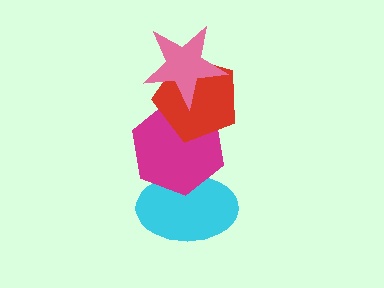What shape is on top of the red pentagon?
The pink star is on top of the red pentagon.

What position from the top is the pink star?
The pink star is 1st from the top.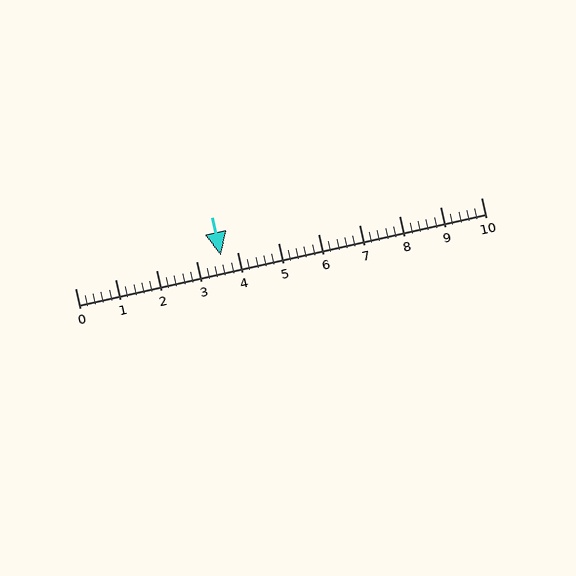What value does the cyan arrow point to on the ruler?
The cyan arrow points to approximately 3.6.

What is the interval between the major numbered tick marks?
The major tick marks are spaced 1 units apart.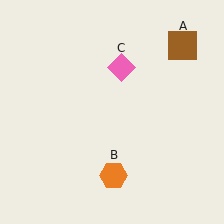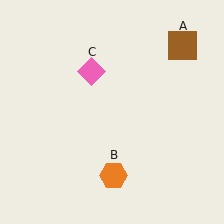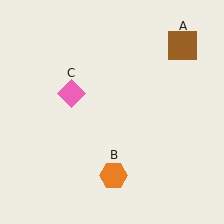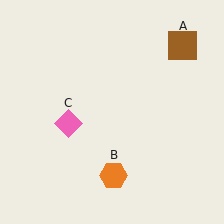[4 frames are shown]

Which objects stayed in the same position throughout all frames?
Brown square (object A) and orange hexagon (object B) remained stationary.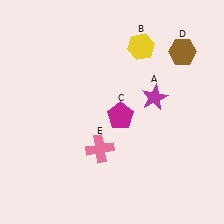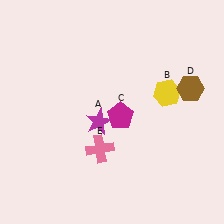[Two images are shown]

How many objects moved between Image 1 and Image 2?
3 objects moved between the two images.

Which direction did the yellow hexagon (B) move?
The yellow hexagon (B) moved down.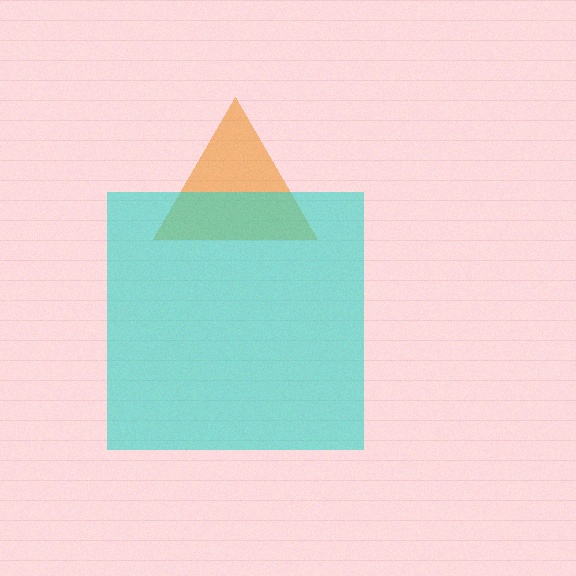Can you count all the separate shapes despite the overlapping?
Yes, there are 2 separate shapes.